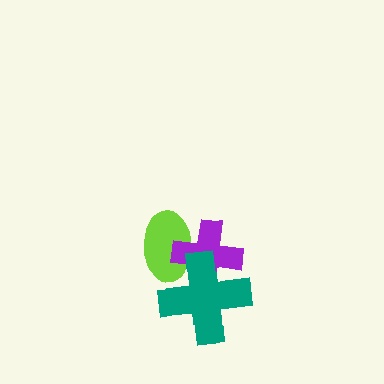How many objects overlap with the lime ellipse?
2 objects overlap with the lime ellipse.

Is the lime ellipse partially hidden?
Yes, it is partially covered by another shape.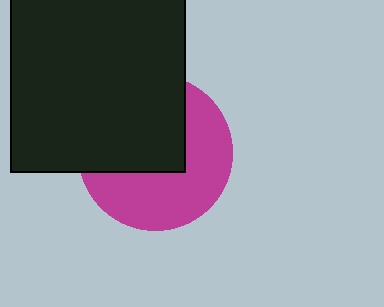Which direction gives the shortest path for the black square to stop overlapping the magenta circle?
Moving toward the upper-left gives the shortest separation.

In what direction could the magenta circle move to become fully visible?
The magenta circle could move toward the lower-right. That would shift it out from behind the black square entirely.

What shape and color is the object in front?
The object in front is a black square.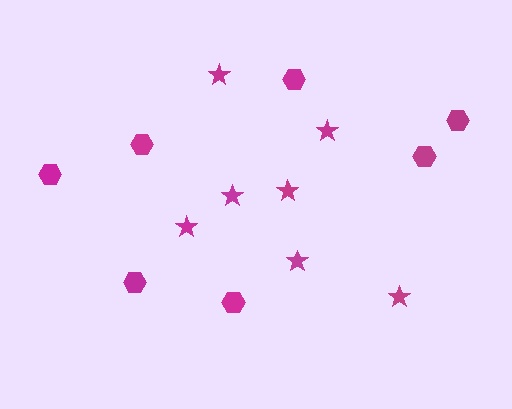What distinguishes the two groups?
There are 2 groups: one group of hexagons (7) and one group of stars (7).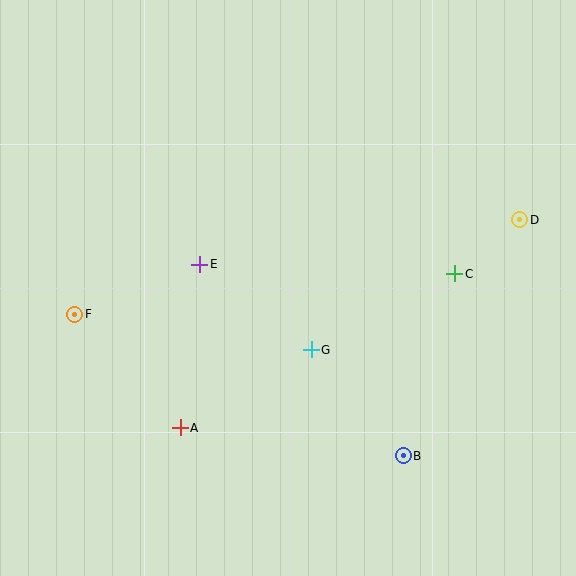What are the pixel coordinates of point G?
Point G is at (311, 350).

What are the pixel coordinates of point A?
Point A is at (180, 428).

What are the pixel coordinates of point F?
Point F is at (75, 314).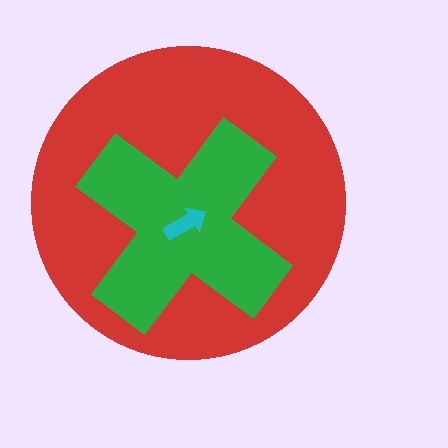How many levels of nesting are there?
3.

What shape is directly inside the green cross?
The cyan arrow.